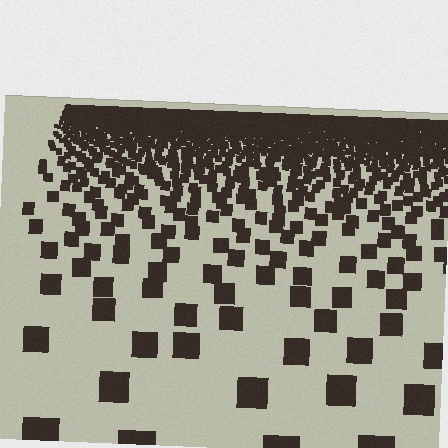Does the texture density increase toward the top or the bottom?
Density increases toward the top.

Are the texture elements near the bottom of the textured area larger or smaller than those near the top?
Larger. Near the bottom, elements are closer to the viewer and appear at a bigger on-screen size.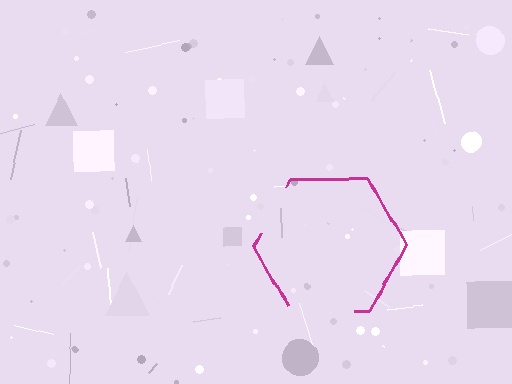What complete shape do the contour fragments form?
The contour fragments form a hexagon.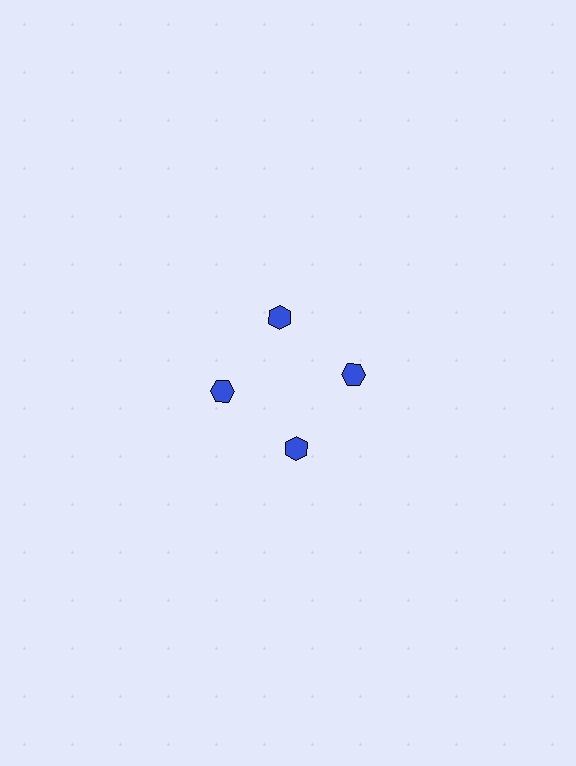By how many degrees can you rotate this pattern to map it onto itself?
The pattern maps onto itself every 90 degrees of rotation.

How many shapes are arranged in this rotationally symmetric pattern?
There are 4 shapes, arranged in 4 groups of 1.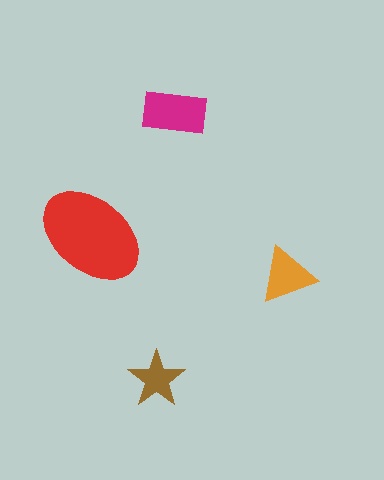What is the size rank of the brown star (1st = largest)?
4th.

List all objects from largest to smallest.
The red ellipse, the magenta rectangle, the orange triangle, the brown star.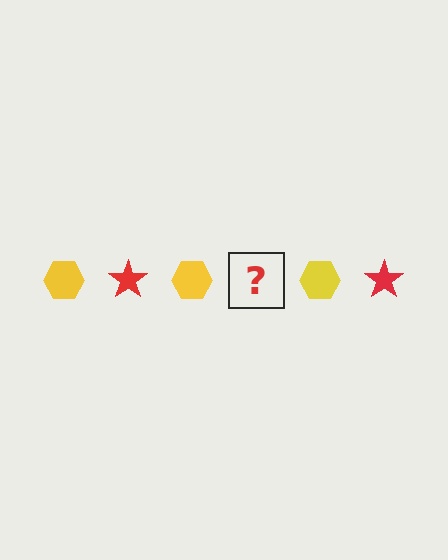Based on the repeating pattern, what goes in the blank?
The blank should be a red star.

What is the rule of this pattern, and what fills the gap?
The rule is that the pattern alternates between yellow hexagon and red star. The gap should be filled with a red star.